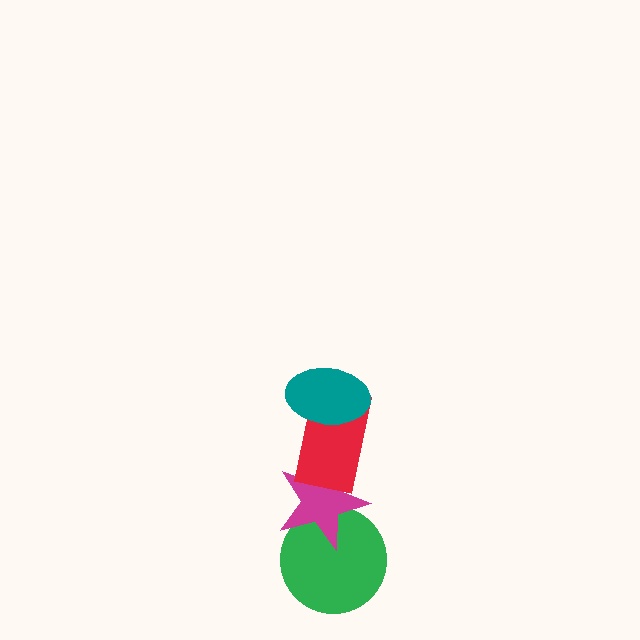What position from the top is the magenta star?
The magenta star is 3rd from the top.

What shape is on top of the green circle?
The magenta star is on top of the green circle.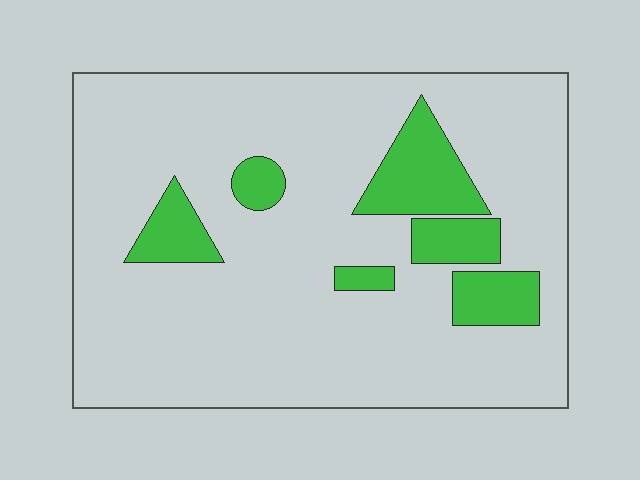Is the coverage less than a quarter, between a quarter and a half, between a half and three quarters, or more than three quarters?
Less than a quarter.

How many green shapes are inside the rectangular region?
6.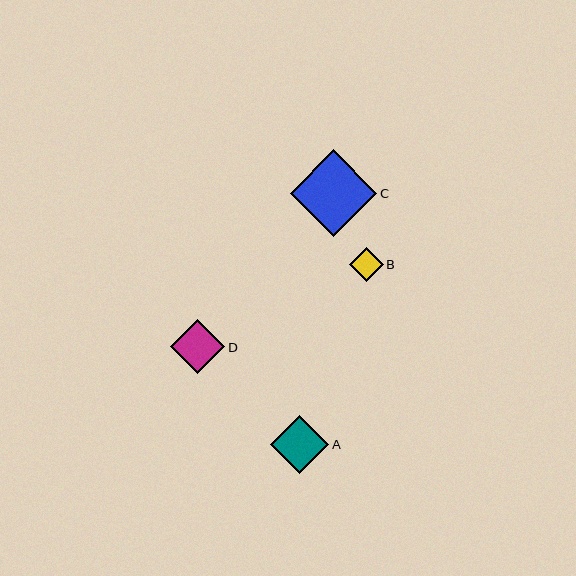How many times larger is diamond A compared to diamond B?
Diamond A is approximately 1.7 times the size of diamond B.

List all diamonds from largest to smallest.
From largest to smallest: C, A, D, B.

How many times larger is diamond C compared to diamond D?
Diamond C is approximately 1.6 times the size of diamond D.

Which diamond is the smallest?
Diamond B is the smallest with a size of approximately 34 pixels.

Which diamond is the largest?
Diamond C is the largest with a size of approximately 87 pixels.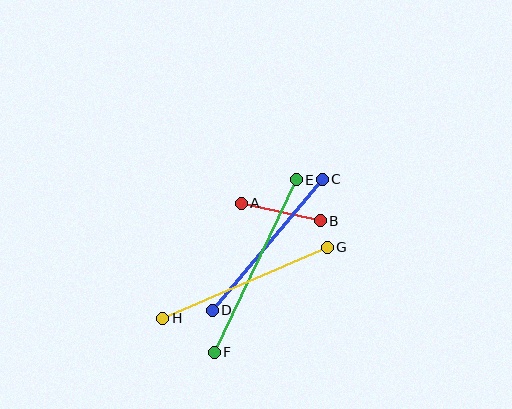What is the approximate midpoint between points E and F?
The midpoint is at approximately (255, 266) pixels.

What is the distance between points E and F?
The distance is approximately 191 pixels.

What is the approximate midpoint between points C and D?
The midpoint is at approximately (267, 245) pixels.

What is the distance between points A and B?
The distance is approximately 81 pixels.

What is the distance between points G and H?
The distance is approximately 179 pixels.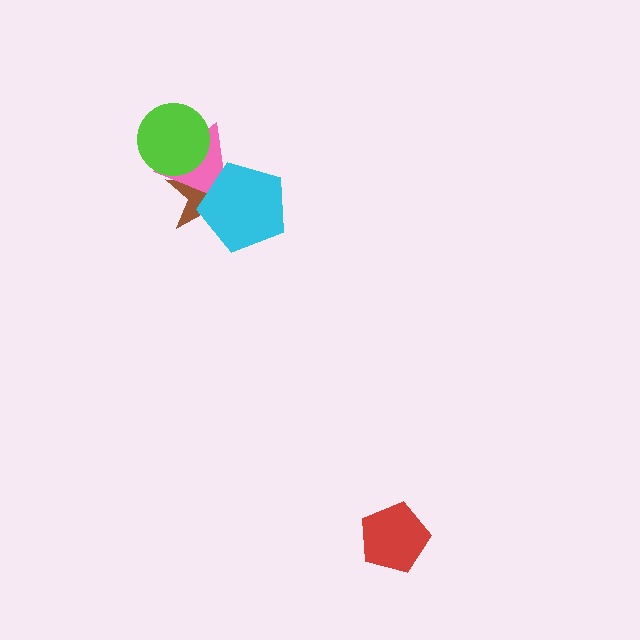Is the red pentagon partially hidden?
No, no other shape covers it.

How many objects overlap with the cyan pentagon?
2 objects overlap with the cyan pentagon.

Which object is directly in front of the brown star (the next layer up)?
The pink triangle is directly in front of the brown star.